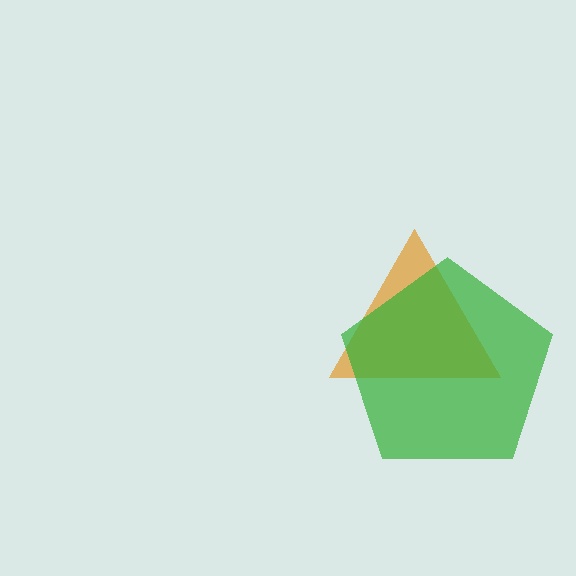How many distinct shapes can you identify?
There are 2 distinct shapes: an orange triangle, a green pentagon.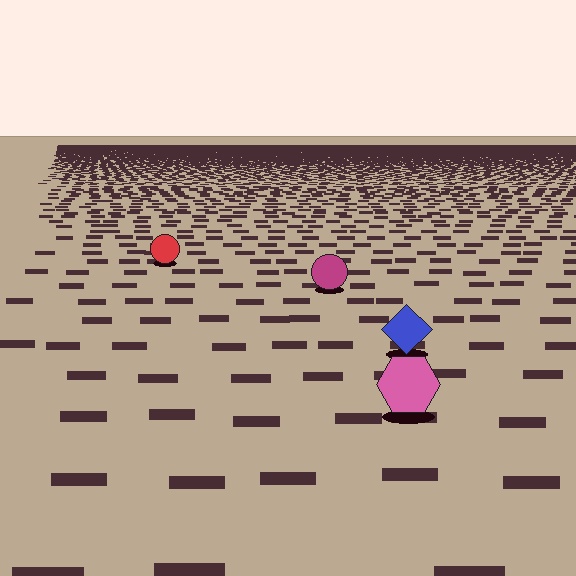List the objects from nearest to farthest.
From nearest to farthest: the pink hexagon, the blue diamond, the magenta circle, the red circle.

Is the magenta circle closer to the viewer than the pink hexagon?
No. The pink hexagon is closer — you can tell from the texture gradient: the ground texture is coarser near it.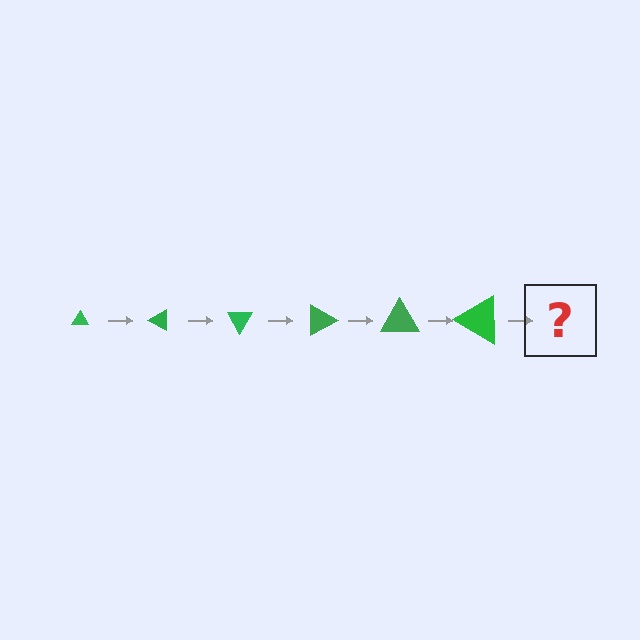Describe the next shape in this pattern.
It should be a triangle, larger than the previous one and rotated 180 degrees from the start.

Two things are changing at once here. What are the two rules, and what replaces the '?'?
The two rules are that the triangle grows larger each step and it rotates 30 degrees each step. The '?' should be a triangle, larger than the previous one and rotated 180 degrees from the start.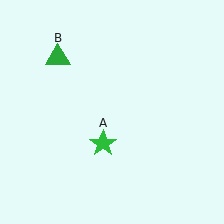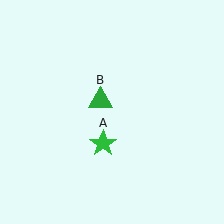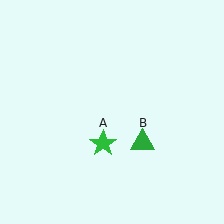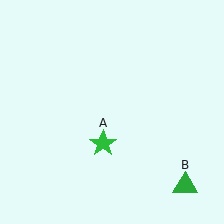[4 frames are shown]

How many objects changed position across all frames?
1 object changed position: green triangle (object B).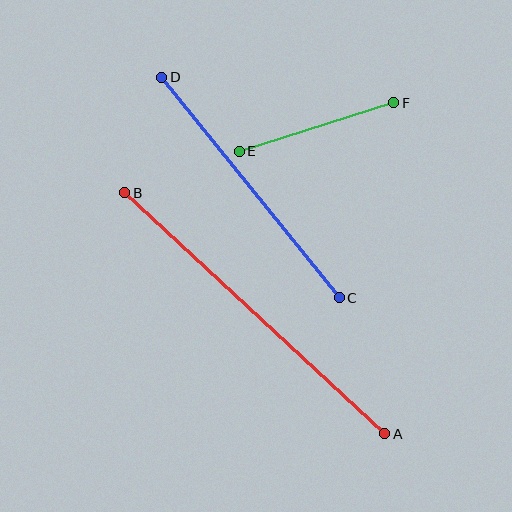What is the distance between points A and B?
The distance is approximately 354 pixels.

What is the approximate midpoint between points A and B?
The midpoint is at approximately (255, 313) pixels.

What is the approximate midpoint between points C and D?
The midpoint is at approximately (251, 187) pixels.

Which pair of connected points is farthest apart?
Points A and B are farthest apart.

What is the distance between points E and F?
The distance is approximately 162 pixels.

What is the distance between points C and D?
The distance is approximately 283 pixels.